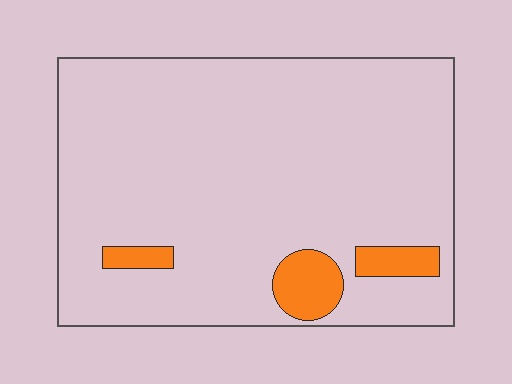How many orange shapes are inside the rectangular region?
3.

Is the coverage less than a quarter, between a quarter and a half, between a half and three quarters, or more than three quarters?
Less than a quarter.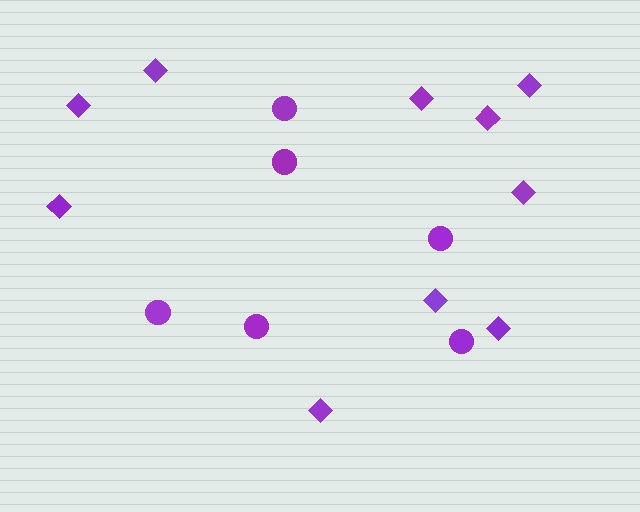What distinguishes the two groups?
There are 2 groups: one group of circles (6) and one group of diamonds (10).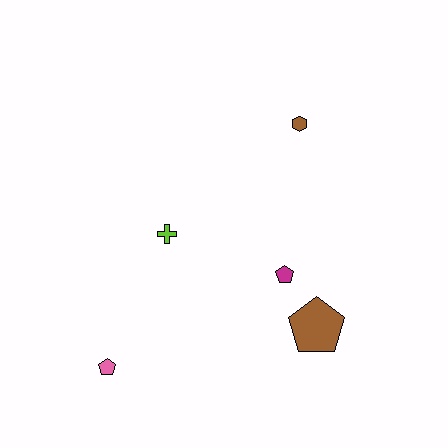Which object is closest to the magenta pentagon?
The brown pentagon is closest to the magenta pentagon.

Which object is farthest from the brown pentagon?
The pink pentagon is farthest from the brown pentagon.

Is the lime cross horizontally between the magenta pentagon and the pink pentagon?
Yes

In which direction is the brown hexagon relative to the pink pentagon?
The brown hexagon is above the pink pentagon.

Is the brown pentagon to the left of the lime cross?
No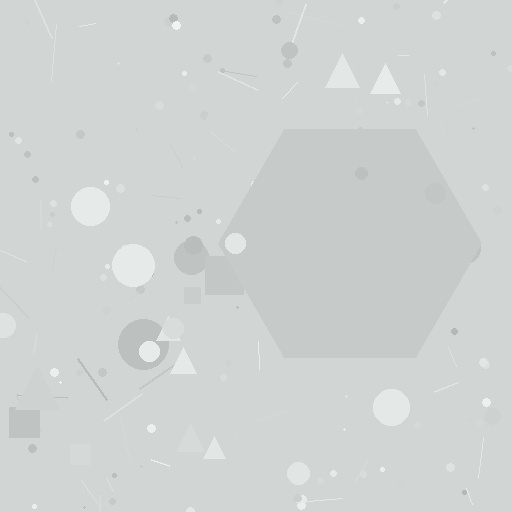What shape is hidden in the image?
A hexagon is hidden in the image.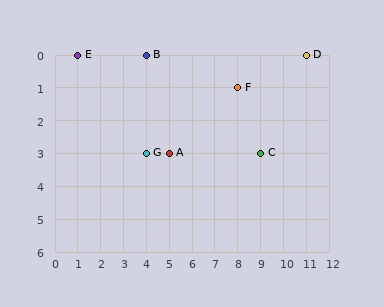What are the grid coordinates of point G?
Point G is at grid coordinates (4, 3).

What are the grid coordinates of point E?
Point E is at grid coordinates (1, 0).